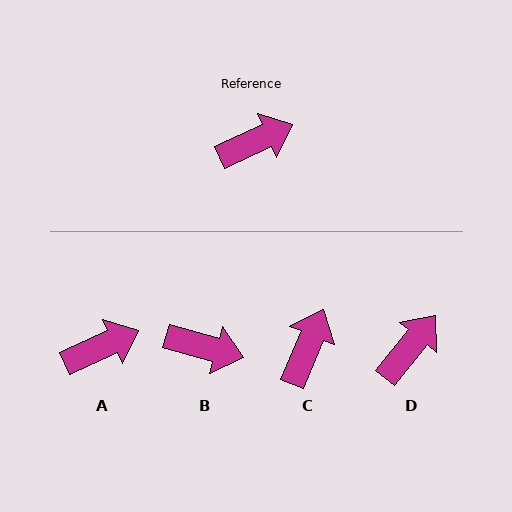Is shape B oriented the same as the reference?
No, it is off by about 40 degrees.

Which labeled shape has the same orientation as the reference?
A.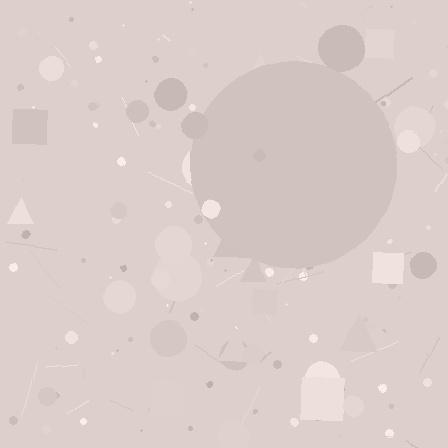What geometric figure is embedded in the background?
A circle is embedded in the background.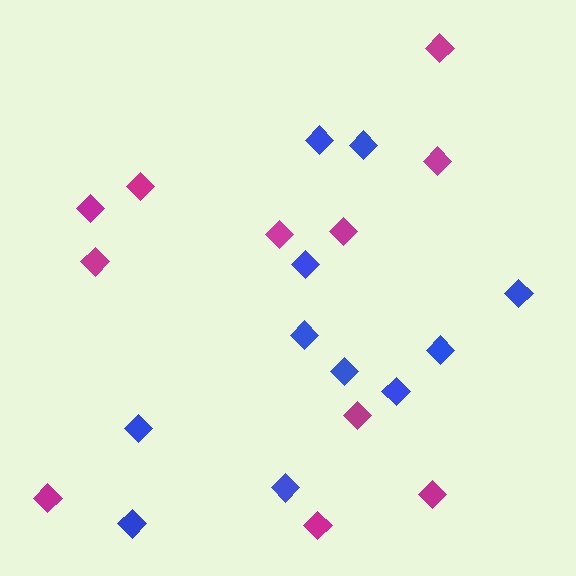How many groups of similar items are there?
There are 2 groups: one group of blue diamonds (11) and one group of magenta diamonds (11).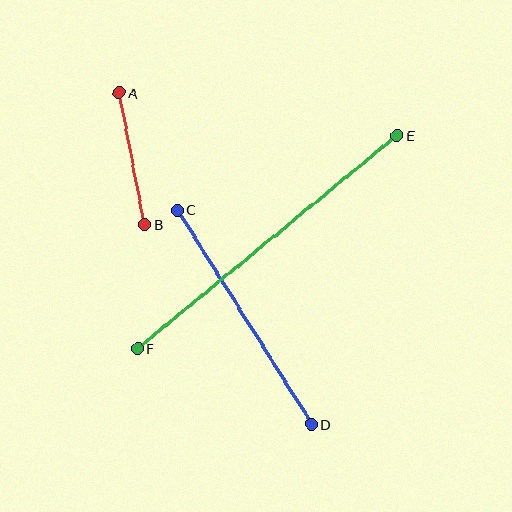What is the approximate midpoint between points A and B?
The midpoint is at approximately (132, 159) pixels.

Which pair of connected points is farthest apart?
Points E and F are farthest apart.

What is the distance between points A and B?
The distance is approximately 134 pixels.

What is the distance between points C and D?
The distance is approximately 253 pixels.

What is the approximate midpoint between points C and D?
The midpoint is at approximately (244, 317) pixels.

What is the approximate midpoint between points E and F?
The midpoint is at approximately (267, 242) pixels.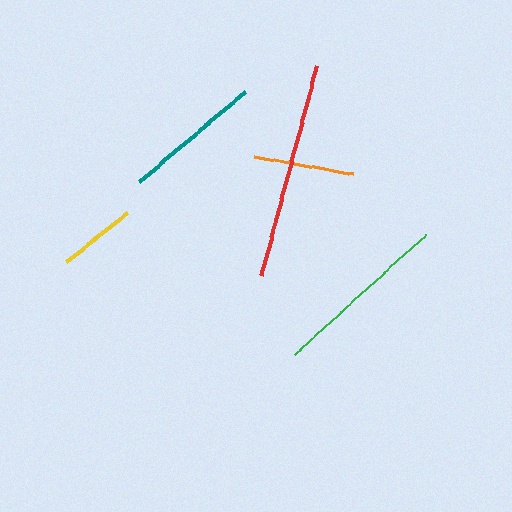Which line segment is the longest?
The red line is the longest at approximately 217 pixels.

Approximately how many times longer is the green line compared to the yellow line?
The green line is approximately 2.3 times the length of the yellow line.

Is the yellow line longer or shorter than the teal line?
The teal line is longer than the yellow line.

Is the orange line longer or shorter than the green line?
The green line is longer than the orange line.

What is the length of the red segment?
The red segment is approximately 217 pixels long.